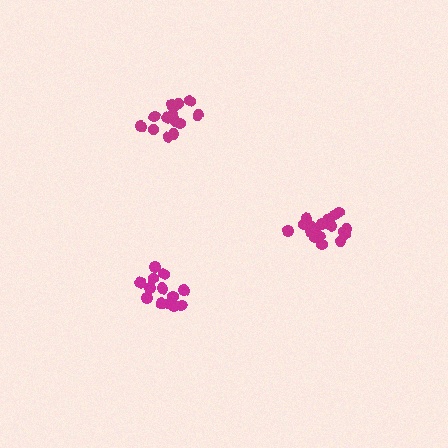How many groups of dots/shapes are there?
There are 3 groups.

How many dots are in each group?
Group 1: 14 dots, Group 2: 19 dots, Group 3: 13 dots (46 total).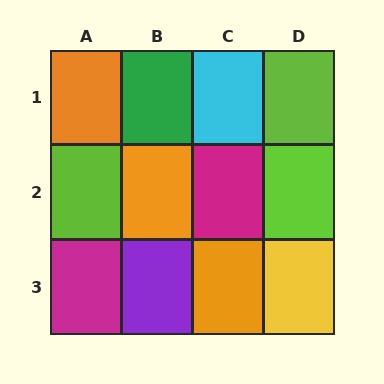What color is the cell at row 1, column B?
Green.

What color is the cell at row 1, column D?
Lime.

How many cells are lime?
3 cells are lime.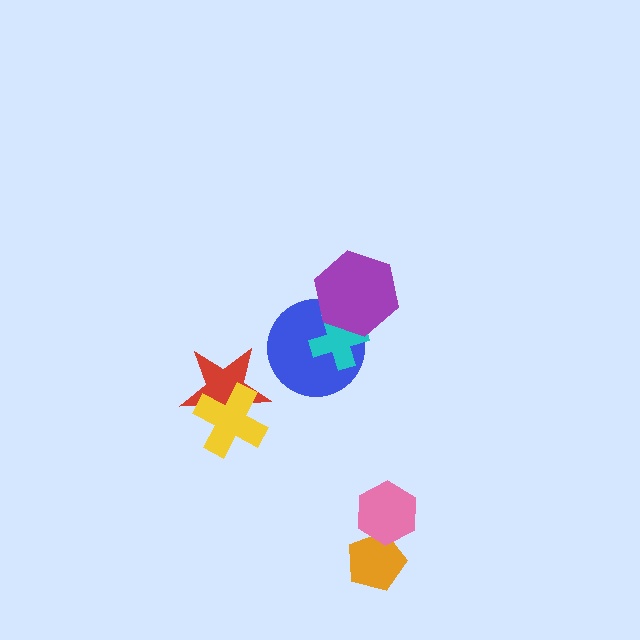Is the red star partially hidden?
Yes, it is partially covered by another shape.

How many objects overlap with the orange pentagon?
1 object overlaps with the orange pentagon.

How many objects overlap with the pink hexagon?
1 object overlaps with the pink hexagon.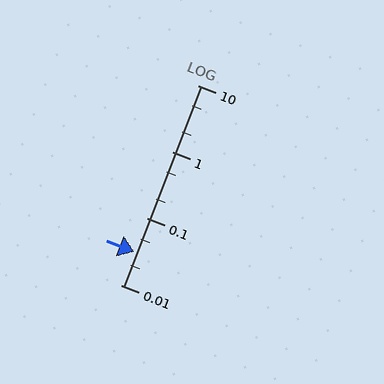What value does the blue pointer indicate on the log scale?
The pointer indicates approximately 0.031.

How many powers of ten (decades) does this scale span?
The scale spans 3 decades, from 0.01 to 10.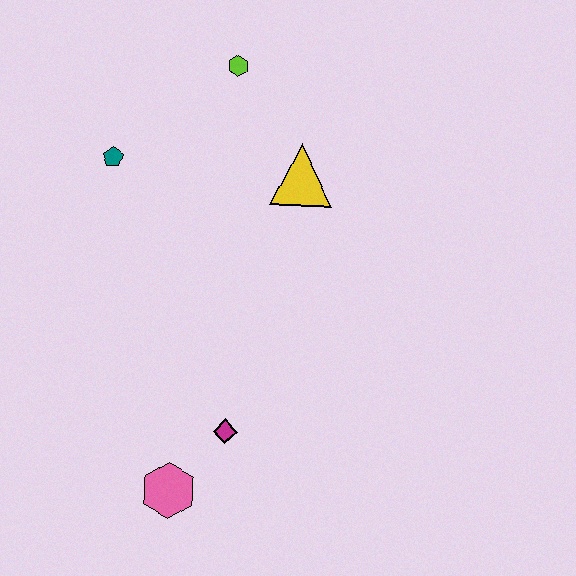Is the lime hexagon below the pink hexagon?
No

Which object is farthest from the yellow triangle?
The pink hexagon is farthest from the yellow triangle.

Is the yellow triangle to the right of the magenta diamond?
Yes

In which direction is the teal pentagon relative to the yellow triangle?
The teal pentagon is to the left of the yellow triangle.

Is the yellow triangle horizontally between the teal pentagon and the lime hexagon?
No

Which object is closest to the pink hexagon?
The magenta diamond is closest to the pink hexagon.